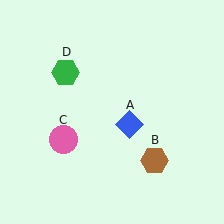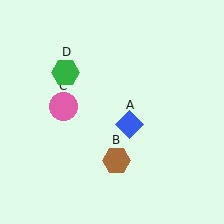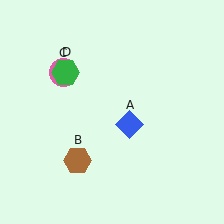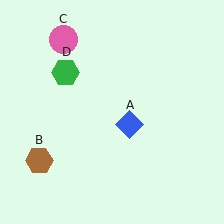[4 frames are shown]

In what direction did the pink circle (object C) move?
The pink circle (object C) moved up.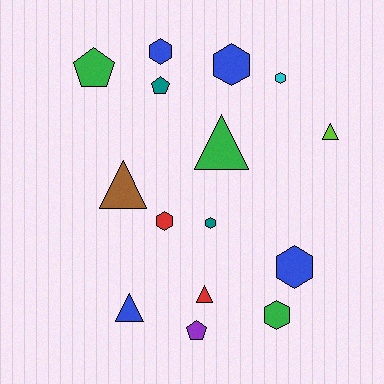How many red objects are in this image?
There are 2 red objects.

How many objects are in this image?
There are 15 objects.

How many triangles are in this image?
There are 5 triangles.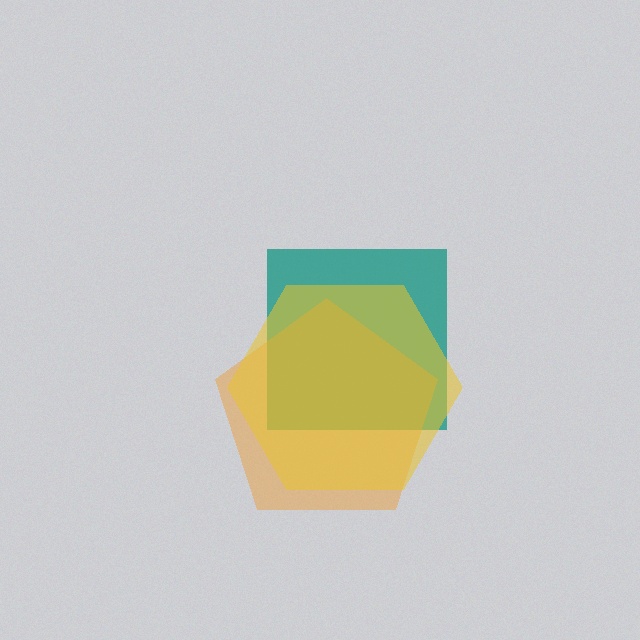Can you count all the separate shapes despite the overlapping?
Yes, there are 3 separate shapes.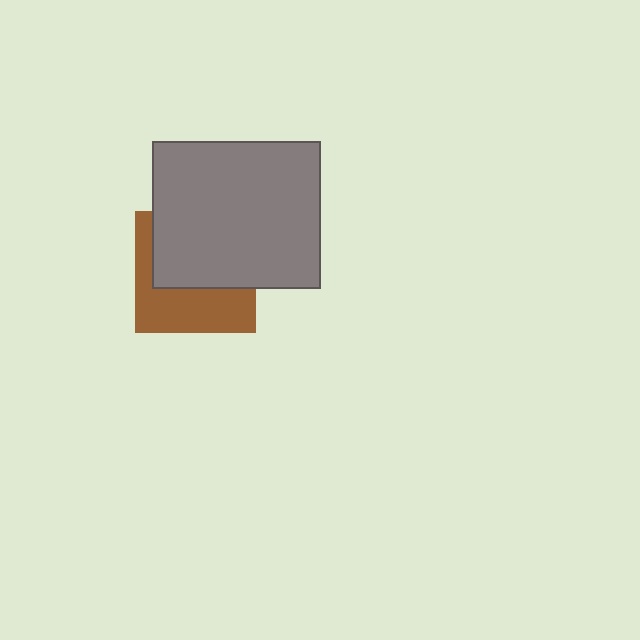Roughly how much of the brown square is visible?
A small part of it is visible (roughly 45%).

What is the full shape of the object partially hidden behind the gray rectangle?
The partially hidden object is a brown square.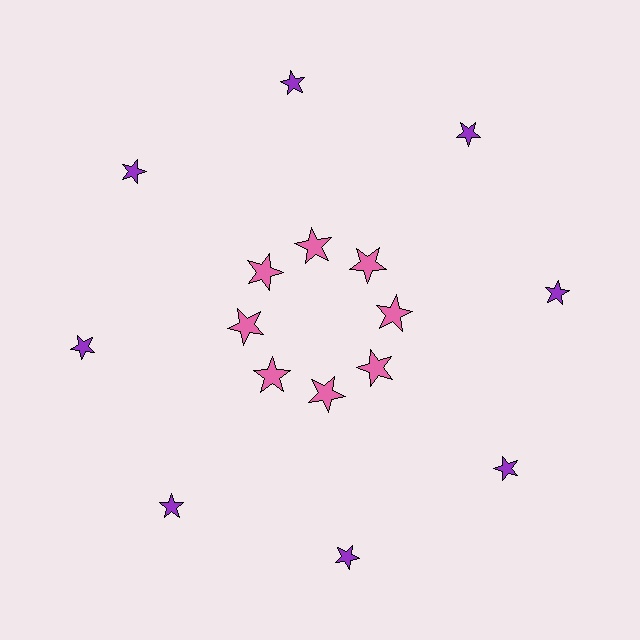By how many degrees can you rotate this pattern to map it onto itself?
The pattern maps onto itself every 45 degrees of rotation.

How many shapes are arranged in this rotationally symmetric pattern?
There are 16 shapes, arranged in 8 groups of 2.